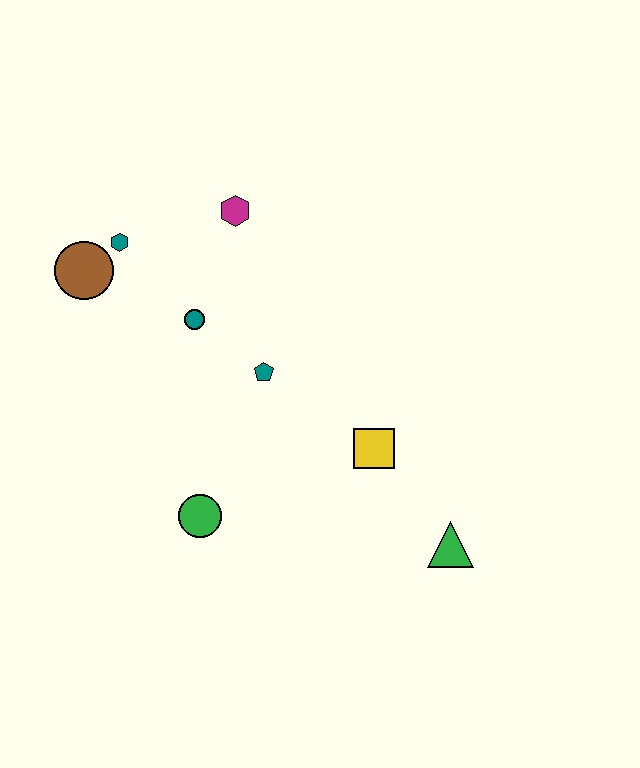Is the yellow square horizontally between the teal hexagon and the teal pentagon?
No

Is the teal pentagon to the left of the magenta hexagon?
No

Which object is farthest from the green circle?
The magenta hexagon is farthest from the green circle.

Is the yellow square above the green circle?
Yes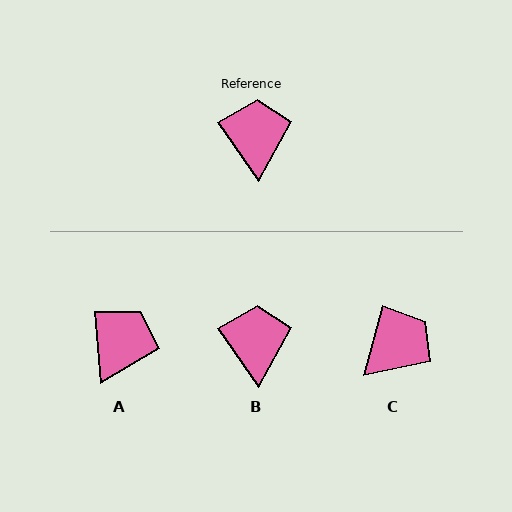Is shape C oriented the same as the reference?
No, it is off by about 49 degrees.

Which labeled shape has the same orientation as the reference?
B.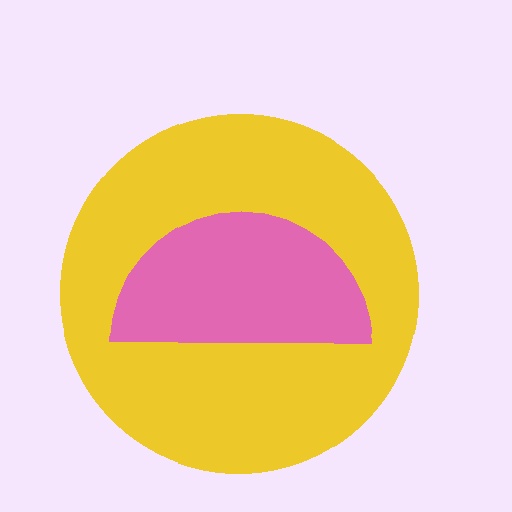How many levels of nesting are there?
2.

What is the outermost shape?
The yellow circle.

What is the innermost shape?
The pink semicircle.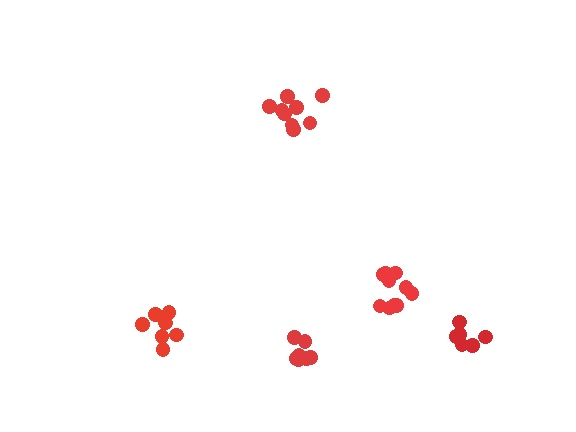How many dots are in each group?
Group 1: 7 dots, Group 2: 10 dots, Group 3: 7 dots, Group 4: 9 dots, Group 5: 6 dots (39 total).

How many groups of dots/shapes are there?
There are 5 groups.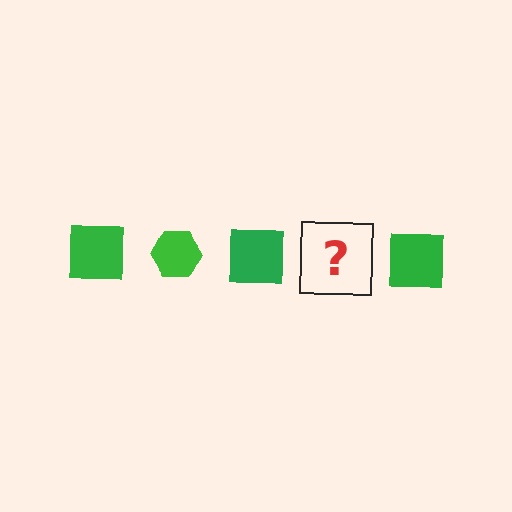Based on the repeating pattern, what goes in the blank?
The blank should be a green hexagon.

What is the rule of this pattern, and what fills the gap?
The rule is that the pattern cycles through square, hexagon shapes in green. The gap should be filled with a green hexagon.